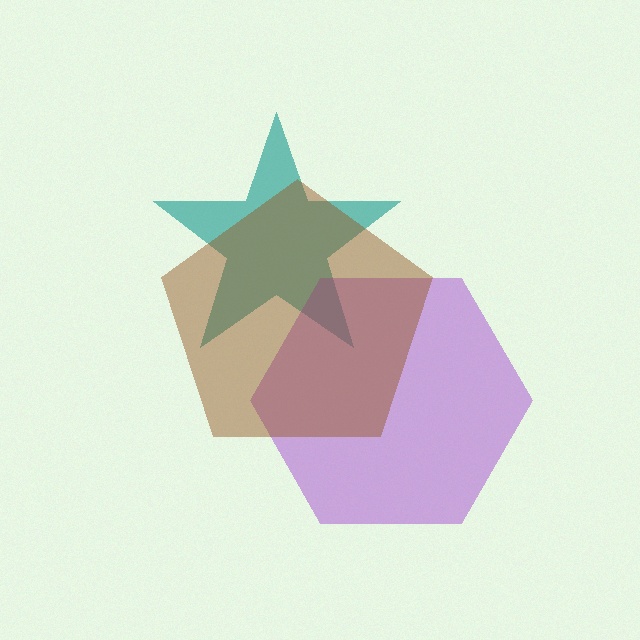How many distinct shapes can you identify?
There are 3 distinct shapes: a teal star, a purple hexagon, a brown pentagon.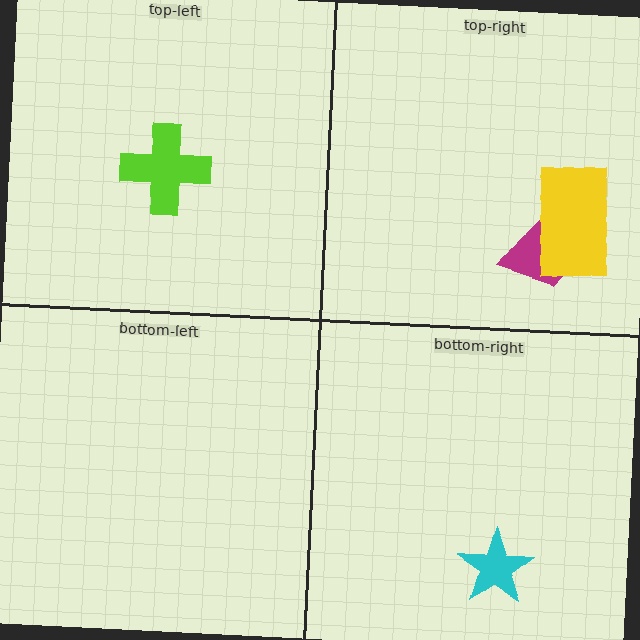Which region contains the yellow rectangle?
The top-right region.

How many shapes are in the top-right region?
2.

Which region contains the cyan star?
The bottom-right region.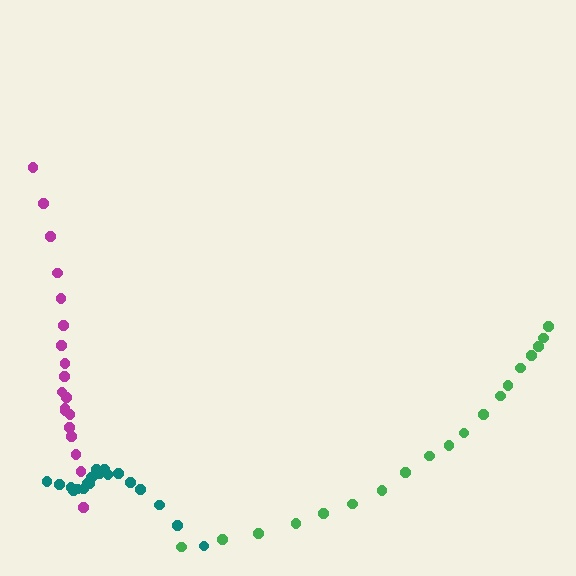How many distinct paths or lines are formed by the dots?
There are 3 distinct paths.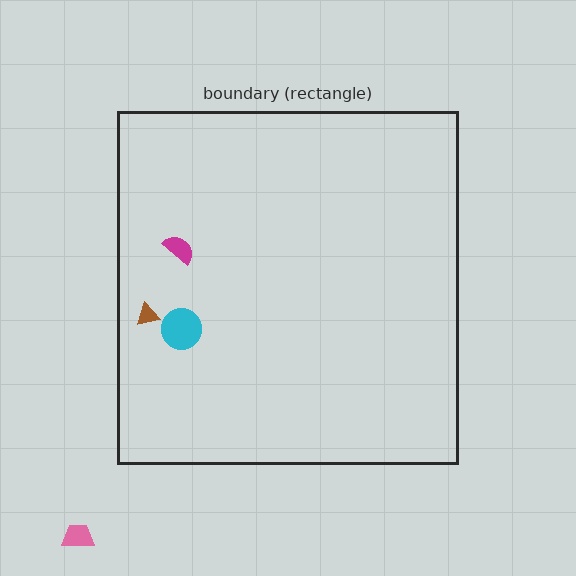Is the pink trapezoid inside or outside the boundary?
Outside.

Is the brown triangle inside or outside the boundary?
Inside.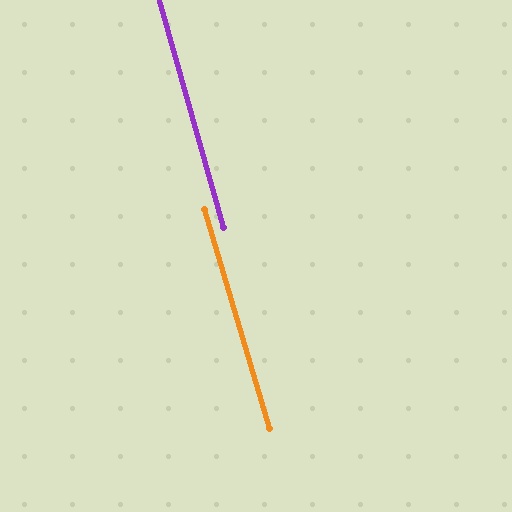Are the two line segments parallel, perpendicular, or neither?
Parallel — their directions differ by only 0.9°.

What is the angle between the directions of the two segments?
Approximately 1 degree.